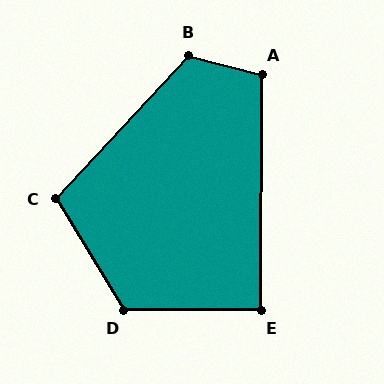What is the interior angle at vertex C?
Approximately 106 degrees (obtuse).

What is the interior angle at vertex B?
Approximately 118 degrees (obtuse).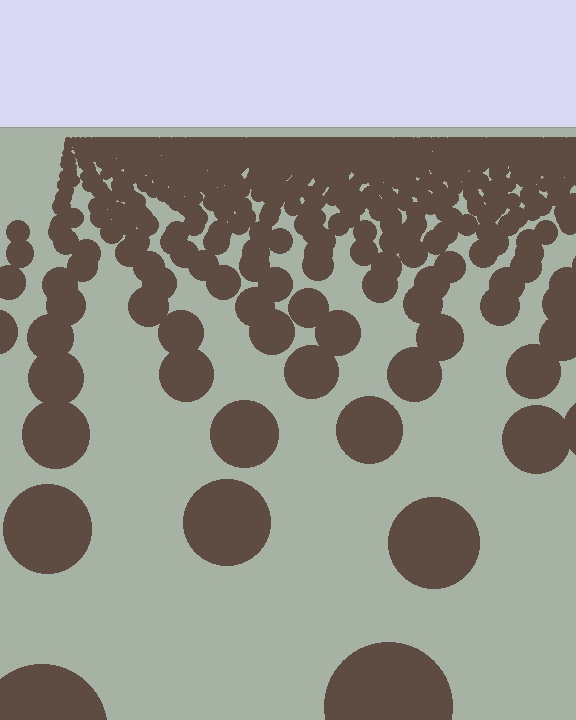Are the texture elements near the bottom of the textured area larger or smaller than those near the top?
Larger. Near the bottom, elements are closer to the viewer and appear at a bigger on-screen size.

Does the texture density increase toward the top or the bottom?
Density increases toward the top.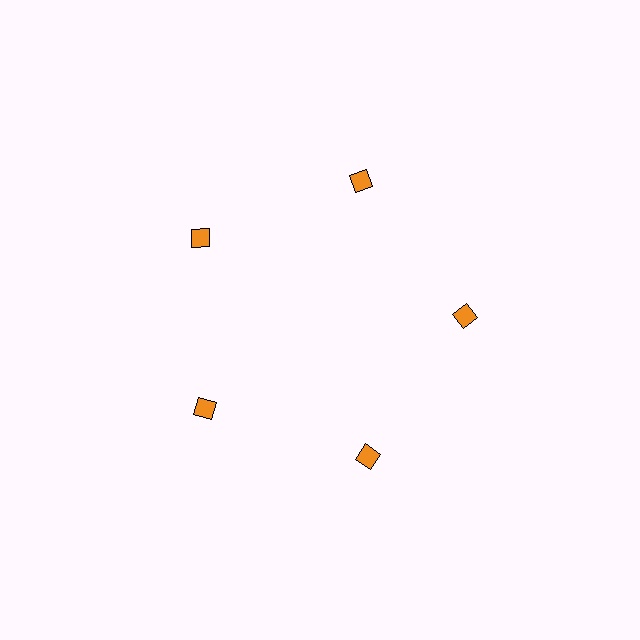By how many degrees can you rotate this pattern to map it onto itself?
The pattern maps onto itself every 72 degrees of rotation.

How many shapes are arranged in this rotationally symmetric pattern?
There are 5 shapes, arranged in 5 groups of 1.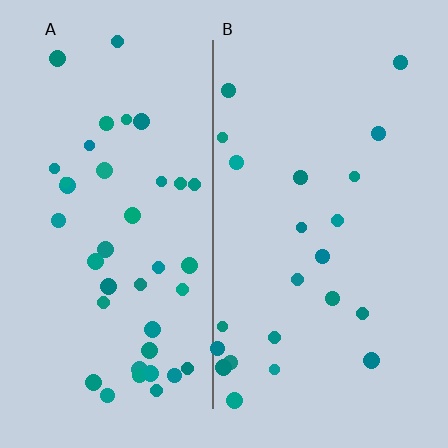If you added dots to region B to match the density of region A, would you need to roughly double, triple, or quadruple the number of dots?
Approximately double.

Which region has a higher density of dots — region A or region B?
A (the left).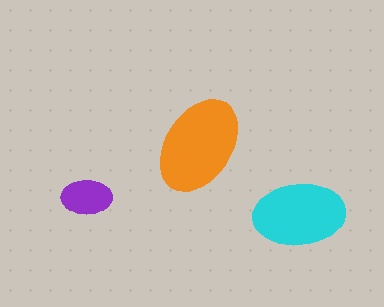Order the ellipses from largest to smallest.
the orange one, the cyan one, the purple one.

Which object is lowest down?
The cyan ellipse is bottommost.